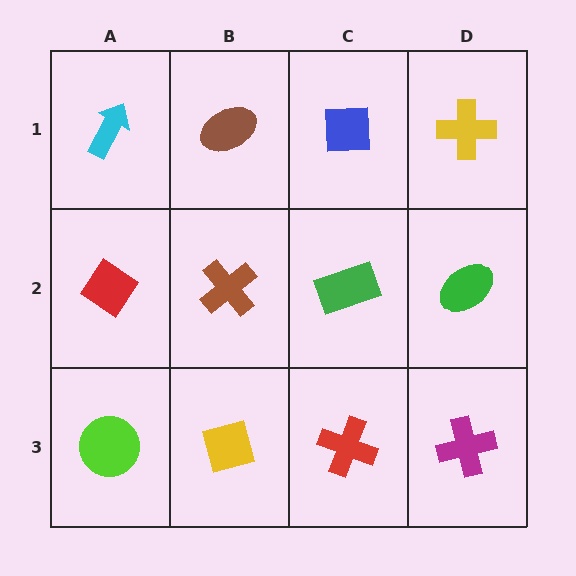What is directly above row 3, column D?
A green ellipse.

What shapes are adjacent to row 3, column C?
A green rectangle (row 2, column C), a yellow square (row 3, column B), a magenta cross (row 3, column D).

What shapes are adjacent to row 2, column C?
A blue square (row 1, column C), a red cross (row 3, column C), a brown cross (row 2, column B), a green ellipse (row 2, column D).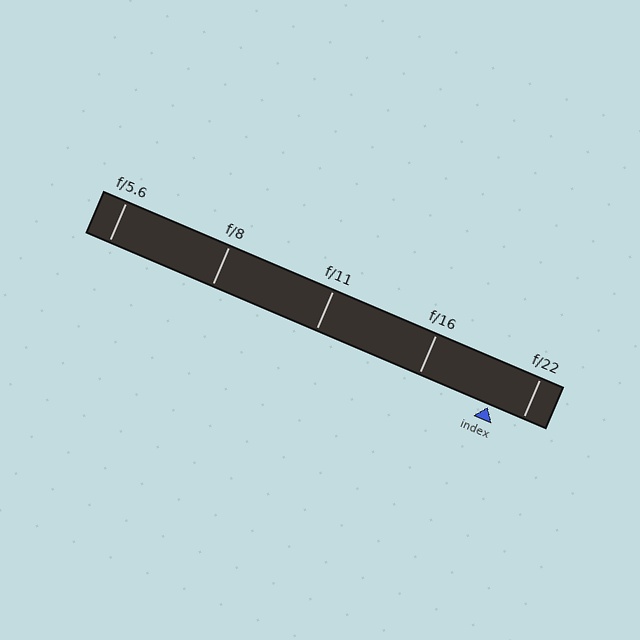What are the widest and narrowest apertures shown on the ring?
The widest aperture shown is f/5.6 and the narrowest is f/22.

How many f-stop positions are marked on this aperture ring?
There are 5 f-stop positions marked.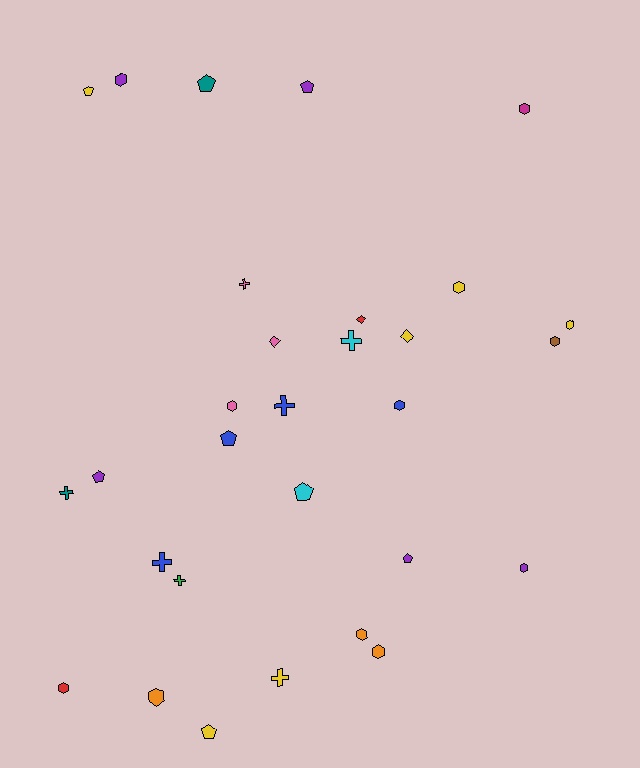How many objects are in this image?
There are 30 objects.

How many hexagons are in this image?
There are 12 hexagons.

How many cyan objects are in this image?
There are 2 cyan objects.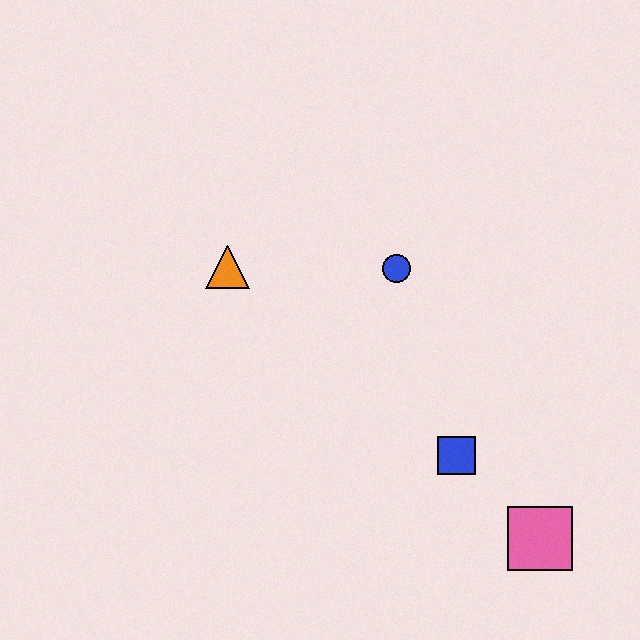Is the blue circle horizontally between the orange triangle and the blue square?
Yes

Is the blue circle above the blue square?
Yes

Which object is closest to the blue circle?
The orange triangle is closest to the blue circle.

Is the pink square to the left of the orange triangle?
No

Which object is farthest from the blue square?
The orange triangle is farthest from the blue square.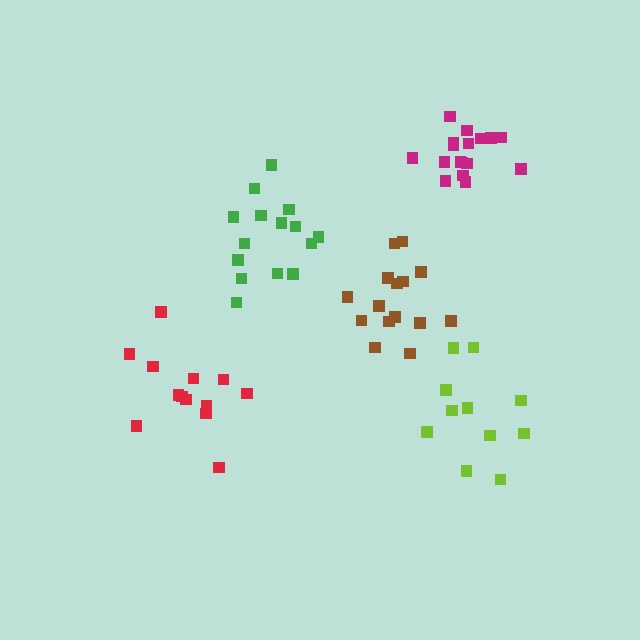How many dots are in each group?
Group 1: 13 dots, Group 2: 15 dots, Group 3: 17 dots, Group 4: 15 dots, Group 5: 11 dots (71 total).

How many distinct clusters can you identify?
There are 5 distinct clusters.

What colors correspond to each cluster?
The clusters are colored: red, brown, magenta, green, lime.